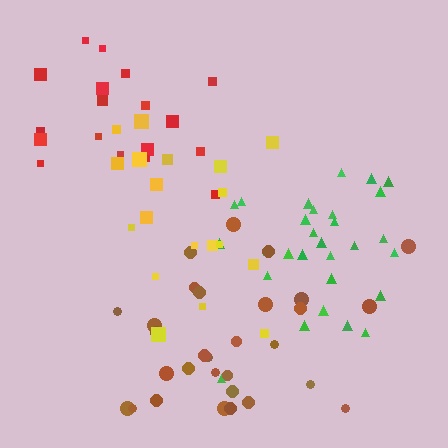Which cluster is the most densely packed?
Green.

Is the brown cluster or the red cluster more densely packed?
Brown.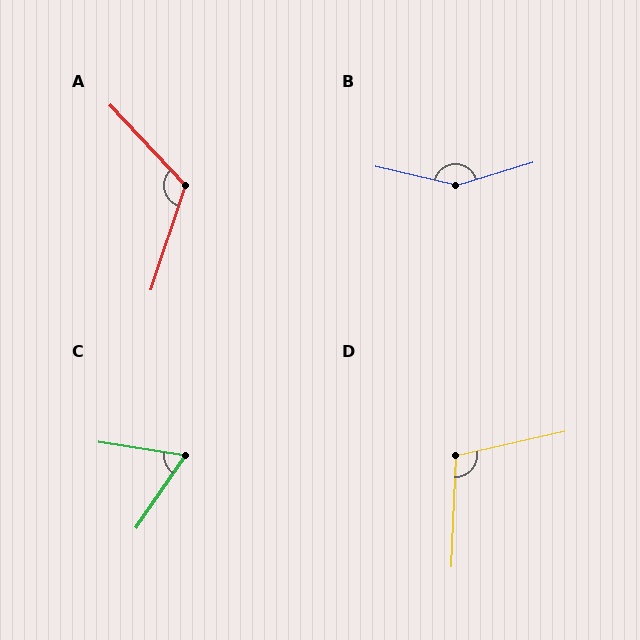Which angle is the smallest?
C, at approximately 64 degrees.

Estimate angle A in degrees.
Approximately 119 degrees.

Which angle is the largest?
B, at approximately 150 degrees.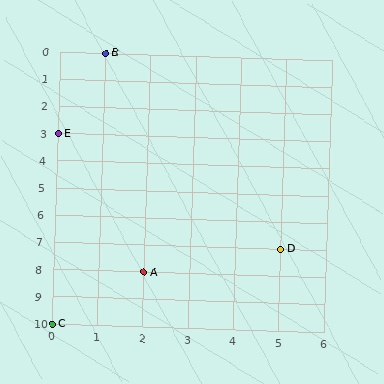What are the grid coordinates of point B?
Point B is at grid coordinates (1, 0).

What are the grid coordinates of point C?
Point C is at grid coordinates (0, 10).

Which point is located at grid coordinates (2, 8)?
Point A is at (2, 8).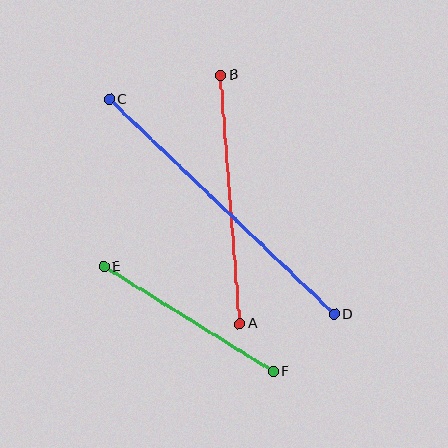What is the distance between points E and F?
The distance is approximately 200 pixels.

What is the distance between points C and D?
The distance is approximately 311 pixels.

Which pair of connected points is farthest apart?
Points C and D are farthest apart.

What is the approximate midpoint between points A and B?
The midpoint is at approximately (230, 200) pixels.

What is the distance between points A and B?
The distance is approximately 250 pixels.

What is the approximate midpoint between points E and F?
The midpoint is at approximately (188, 319) pixels.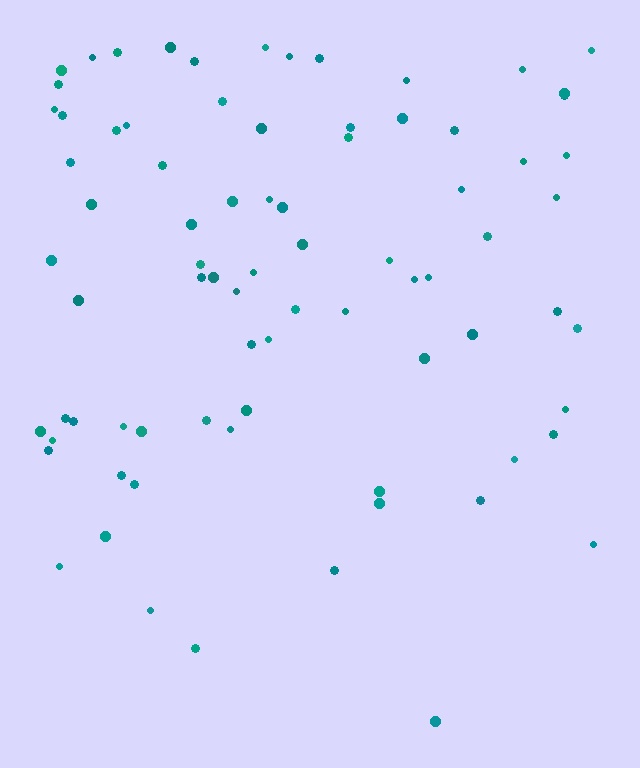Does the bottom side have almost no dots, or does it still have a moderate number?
Still a moderate number, just noticeably fewer than the top.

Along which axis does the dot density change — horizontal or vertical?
Vertical.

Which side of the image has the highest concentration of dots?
The top.